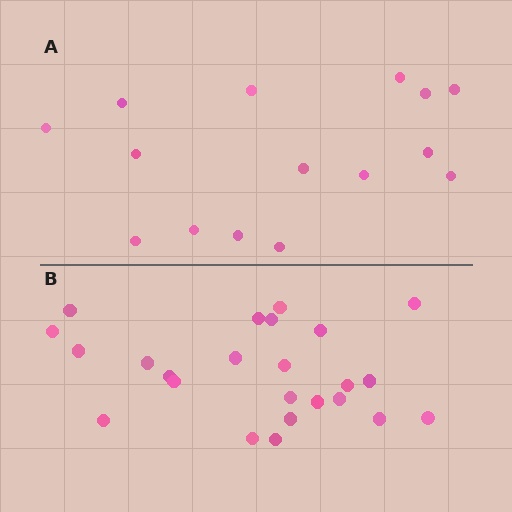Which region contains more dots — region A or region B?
Region B (the bottom region) has more dots.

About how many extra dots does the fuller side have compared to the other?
Region B has roughly 8 or so more dots than region A.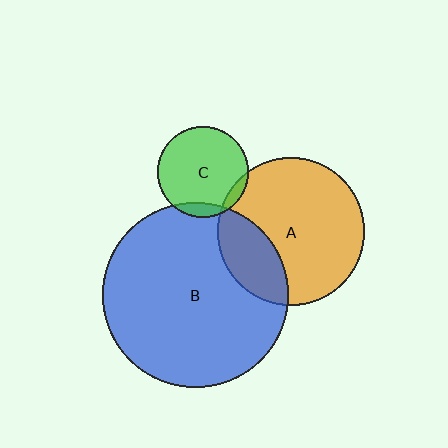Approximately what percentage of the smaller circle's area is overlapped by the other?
Approximately 25%.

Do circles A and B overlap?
Yes.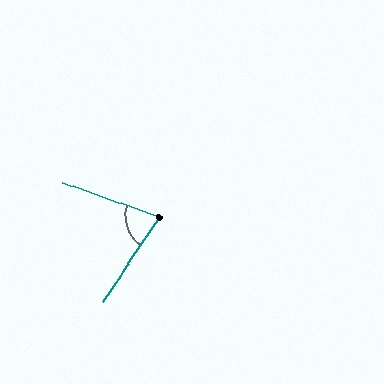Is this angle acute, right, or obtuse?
It is acute.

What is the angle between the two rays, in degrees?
Approximately 76 degrees.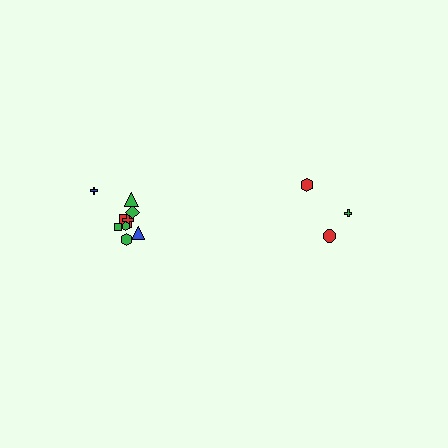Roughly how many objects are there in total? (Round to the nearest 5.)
Roughly 15 objects in total.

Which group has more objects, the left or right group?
The left group.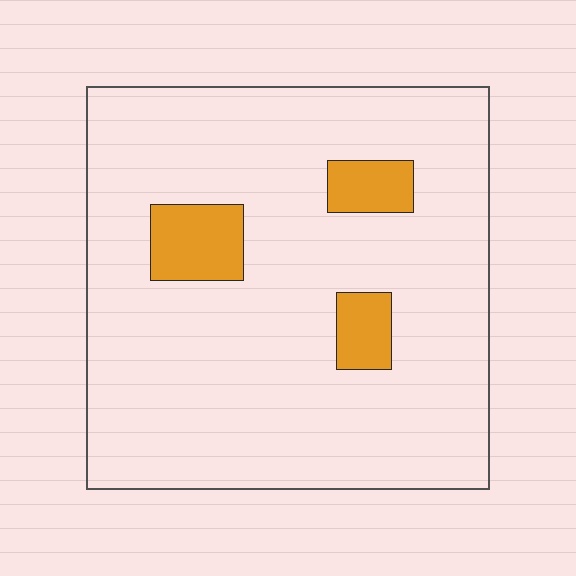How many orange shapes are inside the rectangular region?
3.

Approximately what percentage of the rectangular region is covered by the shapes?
Approximately 10%.